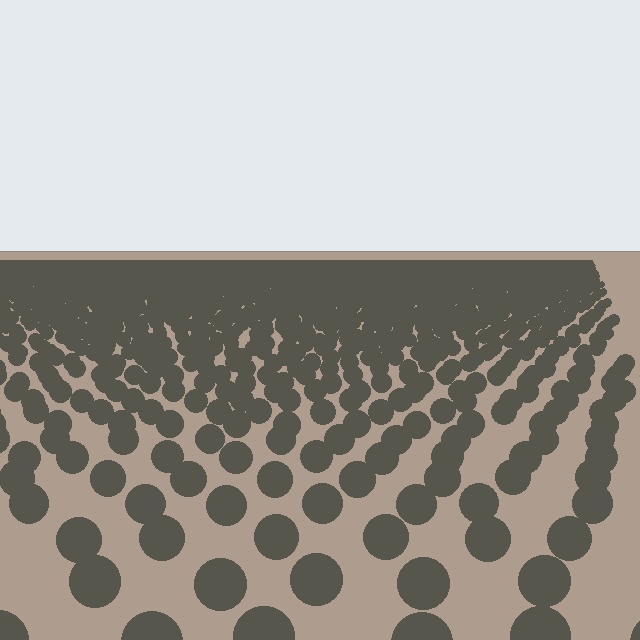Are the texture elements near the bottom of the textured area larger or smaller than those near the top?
Larger. Near the bottom, elements are closer to the viewer and appear at a bigger on-screen size.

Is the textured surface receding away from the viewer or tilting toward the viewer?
The surface is receding away from the viewer. Texture elements get smaller and denser toward the top.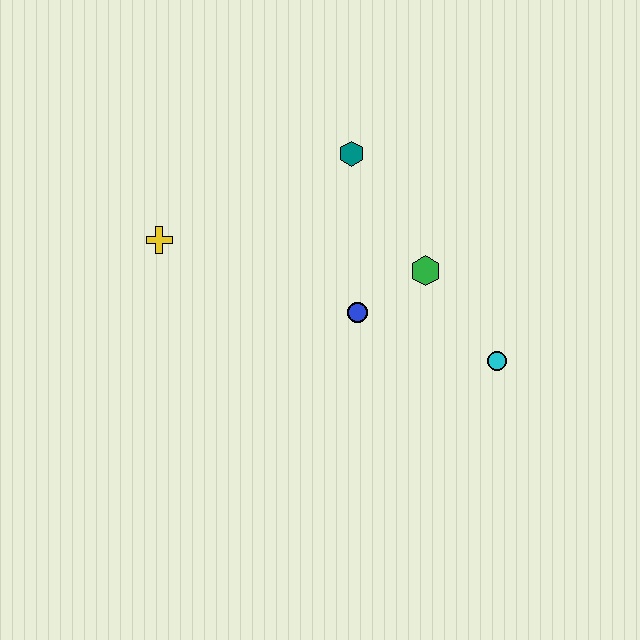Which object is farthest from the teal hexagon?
The cyan circle is farthest from the teal hexagon.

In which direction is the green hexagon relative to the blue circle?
The green hexagon is to the right of the blue circle.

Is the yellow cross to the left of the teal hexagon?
Yes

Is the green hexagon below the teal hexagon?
Yes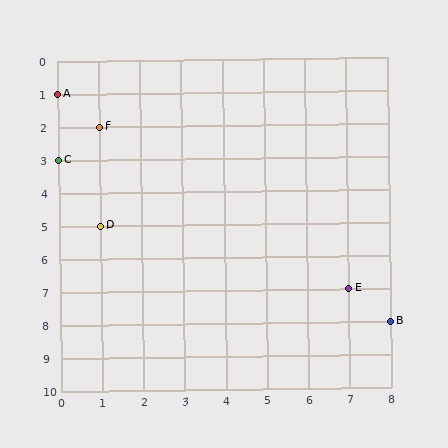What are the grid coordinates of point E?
Point E is at grid coordinates (7, 7).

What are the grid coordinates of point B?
Point B is at grid coordinates (8, 8).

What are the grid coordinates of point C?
Point C is at grid coordinates (0, 3).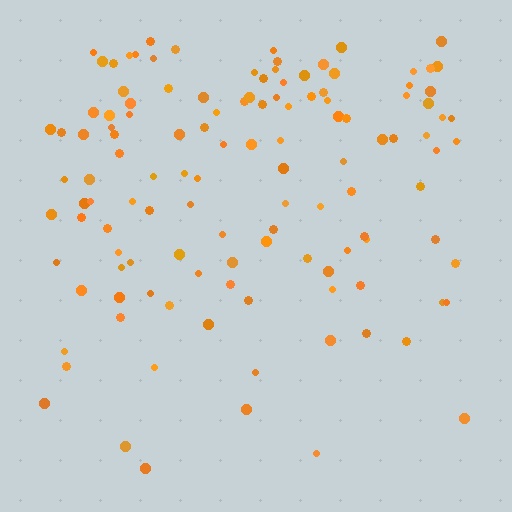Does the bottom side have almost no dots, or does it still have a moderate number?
Still a moderate number, just noticeably fewer than the top.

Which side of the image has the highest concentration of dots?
The top.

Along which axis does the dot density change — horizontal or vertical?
Vertical.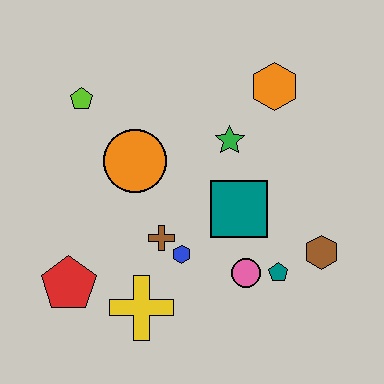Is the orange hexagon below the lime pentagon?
No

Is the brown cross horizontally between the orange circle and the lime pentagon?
No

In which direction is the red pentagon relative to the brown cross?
The red pentagon is to the left of the brown cross.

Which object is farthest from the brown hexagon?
The lime pentagon is farthest from the brown hexagon.